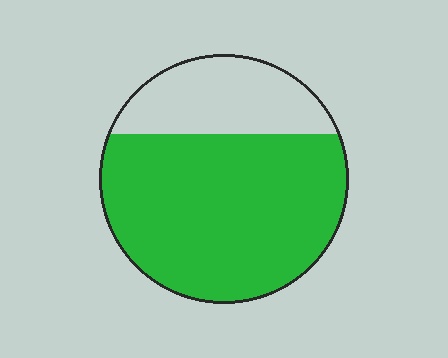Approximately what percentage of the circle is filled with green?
Approximately 70%.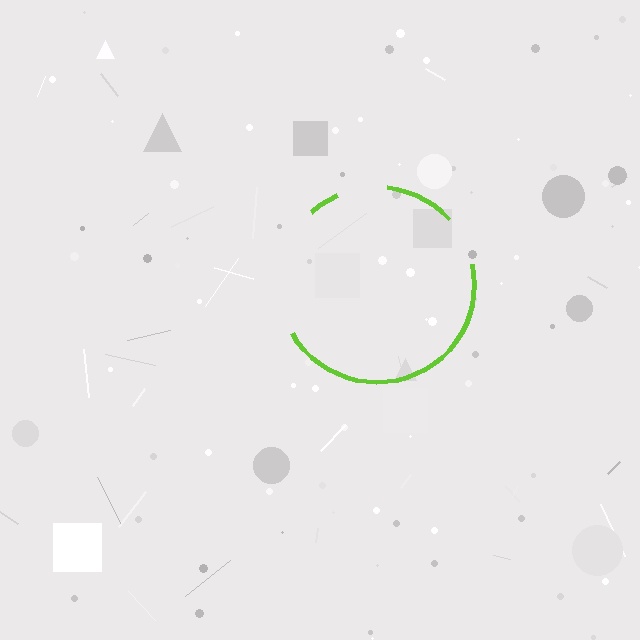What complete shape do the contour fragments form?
The contour fragments form a circle.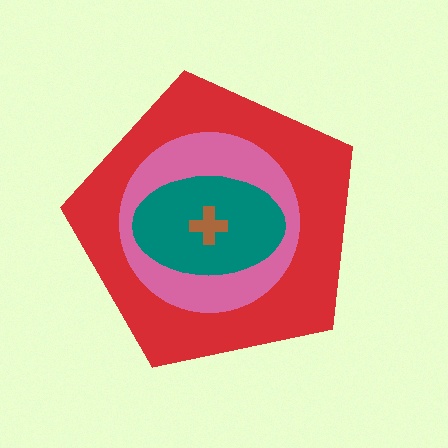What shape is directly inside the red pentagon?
The pink circle.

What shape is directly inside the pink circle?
The teal ellipse.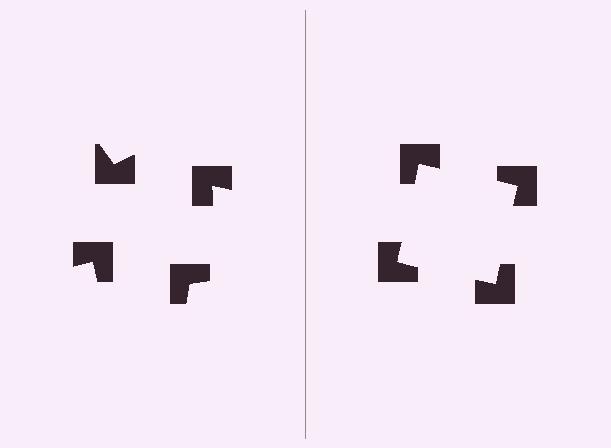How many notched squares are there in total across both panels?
8 — 4 on each side.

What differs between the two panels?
The notched squares are positioned identically on both sides; only the wedge orientations differ. On the right they align to a square; on the left they are misaligned.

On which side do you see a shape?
An illusory square appears on the right side. On the left side the wedge cuts are rotated, so no coherent shape forms.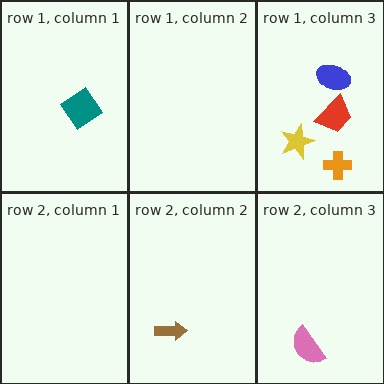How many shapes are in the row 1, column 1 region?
1.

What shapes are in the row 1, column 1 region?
The teal diamond.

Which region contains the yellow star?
The row 1, column 3 region.